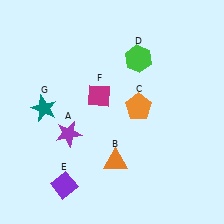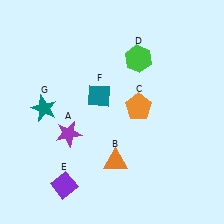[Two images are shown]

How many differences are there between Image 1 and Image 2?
There is 1 difference between the two images.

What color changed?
The diamond (F) changed from magenta in Image 1 to teal in Image 2.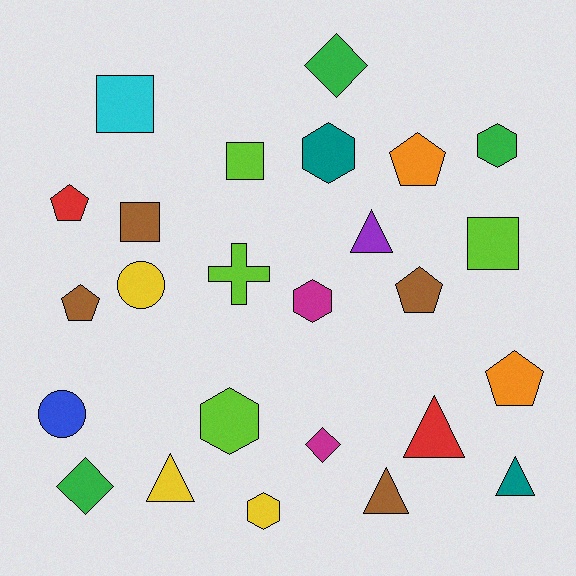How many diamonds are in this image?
There are 3 diamonds.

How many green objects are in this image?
There are 3 green objects.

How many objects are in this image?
There are 25 objects.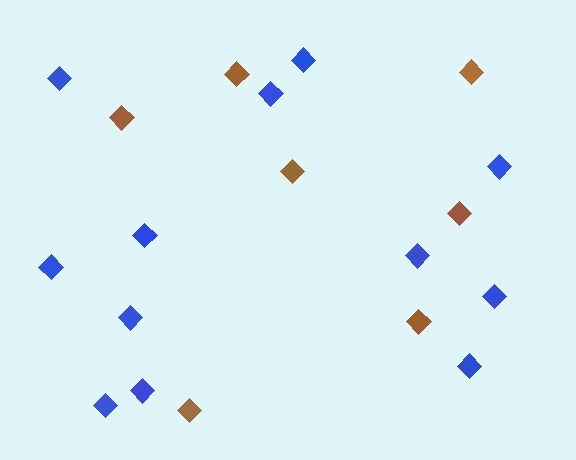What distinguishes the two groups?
There are 2 groups: one group of brown diamonds (7) and one group of blue diamonds (12).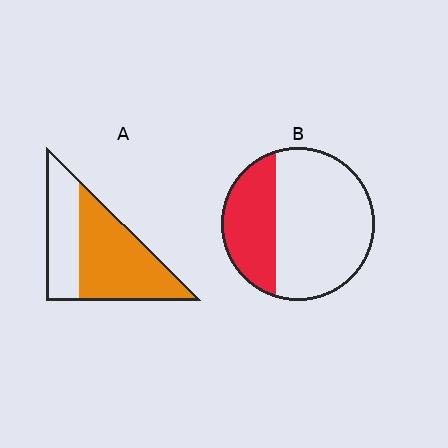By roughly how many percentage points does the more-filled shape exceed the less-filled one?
By roughly 30 percentage points (A over B).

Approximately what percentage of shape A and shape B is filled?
A is approximately 60% and B is approximately 30%.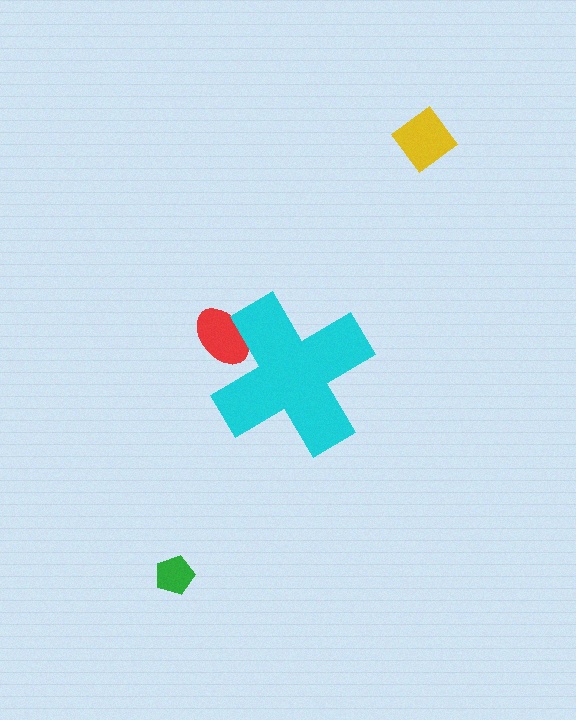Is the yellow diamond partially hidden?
No, the yellow diamond is fully visible.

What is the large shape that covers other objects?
A cyan cross.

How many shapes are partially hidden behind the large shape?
1 shape is partially hidden.